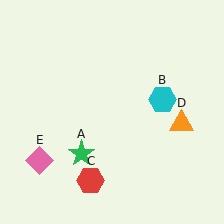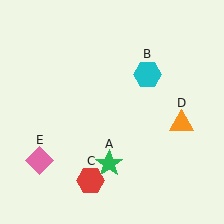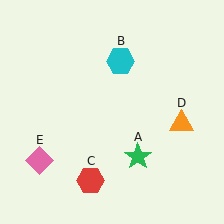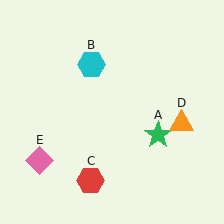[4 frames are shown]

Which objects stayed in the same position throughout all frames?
Red hexagon (object C) and orange triangle (object D) and pink diamond (object E) remained stationary.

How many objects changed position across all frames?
2 objects changed position: green star (object A), cyan hexagon (object B).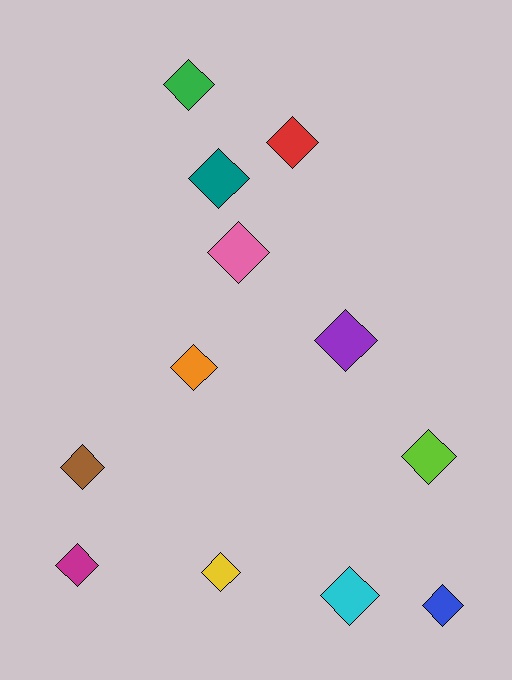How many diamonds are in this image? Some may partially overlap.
There are 12 diamonds.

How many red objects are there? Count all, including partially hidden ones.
There is 1 red object.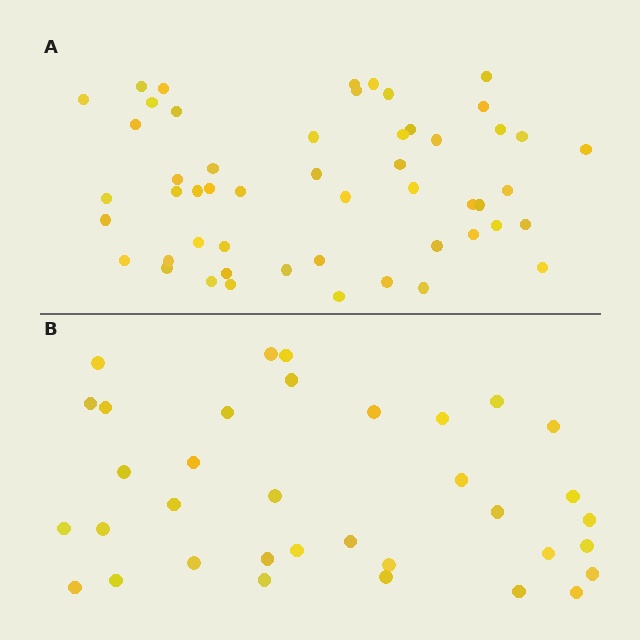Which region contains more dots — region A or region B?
Region A (the top region) has more dots.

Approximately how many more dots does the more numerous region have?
Region A has approximately 15 more dots than region B.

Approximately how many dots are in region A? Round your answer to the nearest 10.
About 50 dots. (The exact count is 52, which rounds to 50.)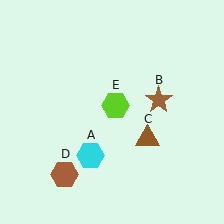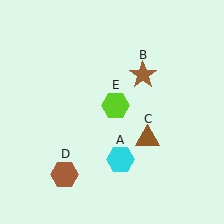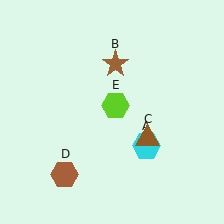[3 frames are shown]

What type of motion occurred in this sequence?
The cyan hexagon (object A), brown star (object B) rotated counterclockwise around the center of the scene.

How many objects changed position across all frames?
2 objects changed position: cyan hexagon (object A), brown star (object B).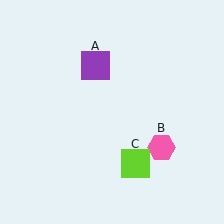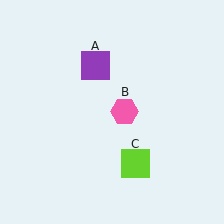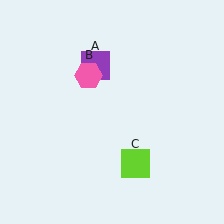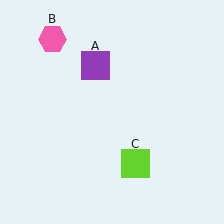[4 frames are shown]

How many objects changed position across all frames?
1 object changed position: pink hexagon (object B).